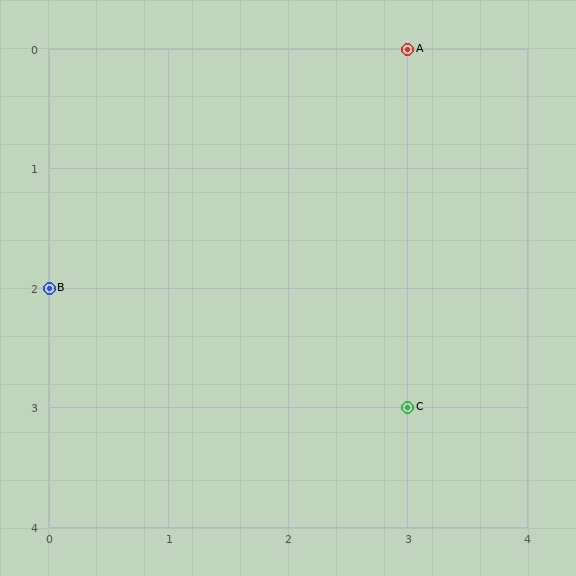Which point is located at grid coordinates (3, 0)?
Point A is at (3, 0).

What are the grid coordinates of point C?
Point C is at grid coordinates (3, 3).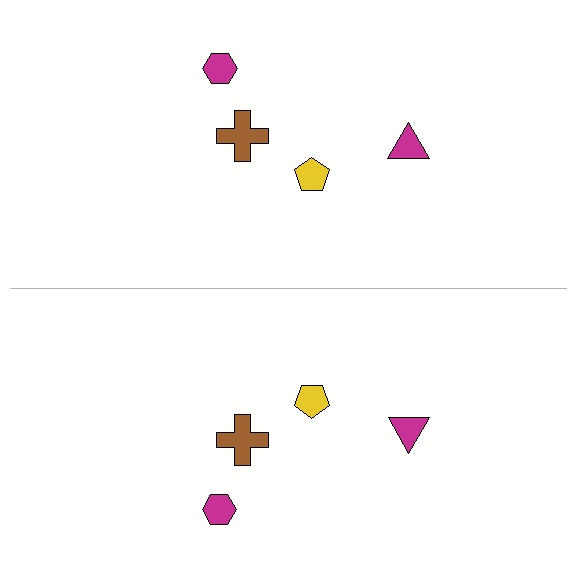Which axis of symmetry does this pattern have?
The pattern has a horizontal axis of symmetry running through the center of the image.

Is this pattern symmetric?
Yes, this pattern has bilateral (reflection) symmetry.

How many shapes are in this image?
There are 8 shapes in this image.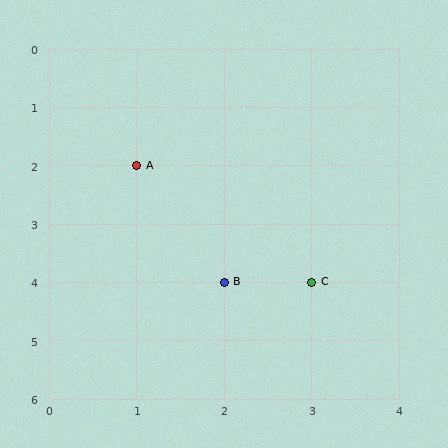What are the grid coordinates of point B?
Point B is at grid coordinates (2, 4).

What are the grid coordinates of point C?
Point C is at grid coordinates (3, 4).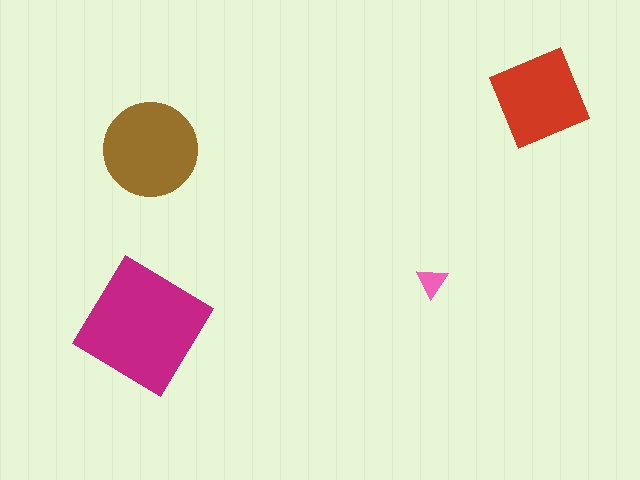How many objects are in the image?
There are 4 objects in the image.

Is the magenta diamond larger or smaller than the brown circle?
Larger.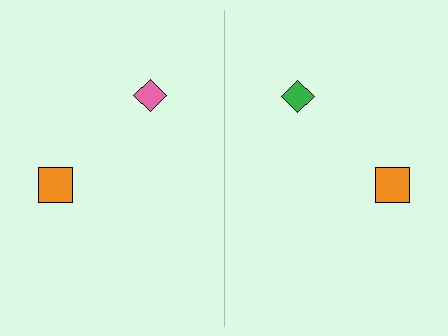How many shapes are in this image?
There are 4 shapes in this image.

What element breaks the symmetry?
The green diamond on the right side breaks the symmetry — its mirror counterpart is pink.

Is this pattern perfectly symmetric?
No, the pattern is not perfectly symmetric. The green diamond on the right side breaks the symmetry — its mirror counterpart is pink.